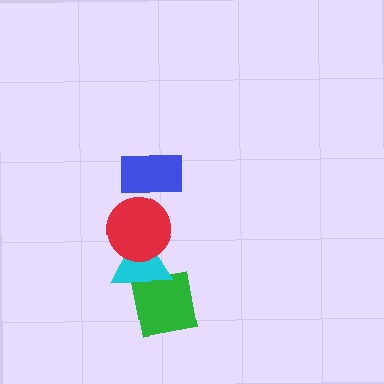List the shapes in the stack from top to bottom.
From top to bottom: the blue rectangle, the red circle, the cyan triangle, the green square.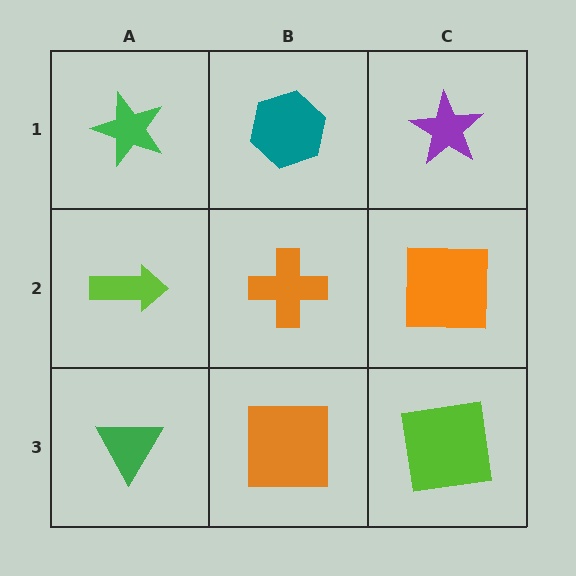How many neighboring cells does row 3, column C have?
2.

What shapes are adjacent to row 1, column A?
A lime arrow (row 2, column A), a teal hexagon (row 1, column B).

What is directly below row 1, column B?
An orange cross.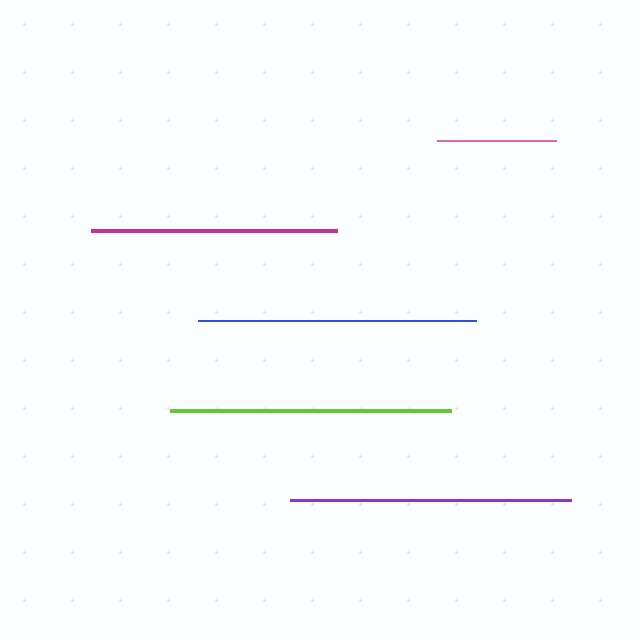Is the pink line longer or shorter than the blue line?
The blue line is longer than the pink line.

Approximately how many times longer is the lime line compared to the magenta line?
The lime line is approximately 1.1 times the length of the magenta line.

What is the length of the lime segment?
The lime segment is approximately 281 pixels long.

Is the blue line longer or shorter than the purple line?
The purple line is longer than the blue line.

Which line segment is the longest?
The lime line is the longest at approximately 281 pixels.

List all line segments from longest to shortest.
From longest to shortest: lime, purple, blue, magenta, pink.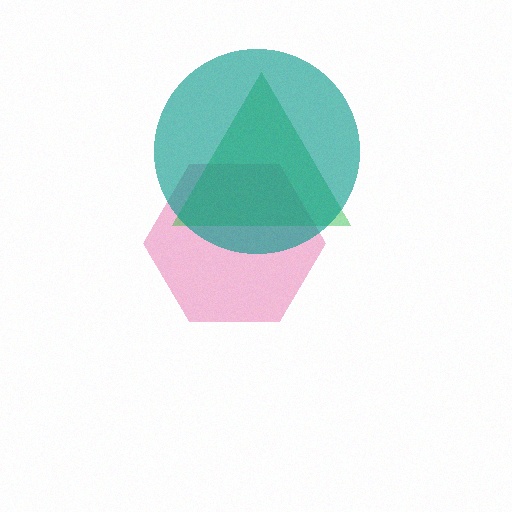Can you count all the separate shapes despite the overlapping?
Yes, there are 3 separate shapes.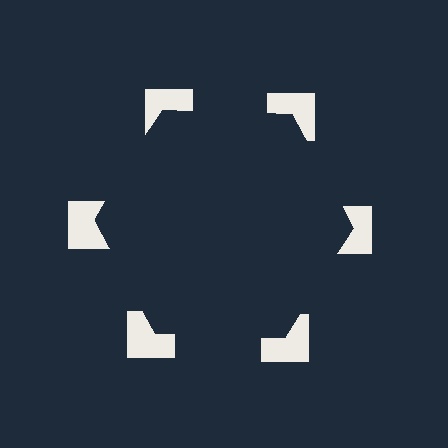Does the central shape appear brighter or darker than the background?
It typically appears slightly darker than the background, even though no actual brightness change is drawn.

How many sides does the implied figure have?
6 sides.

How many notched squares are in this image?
There are 6 — one at each vertex of the illusory hexagon.